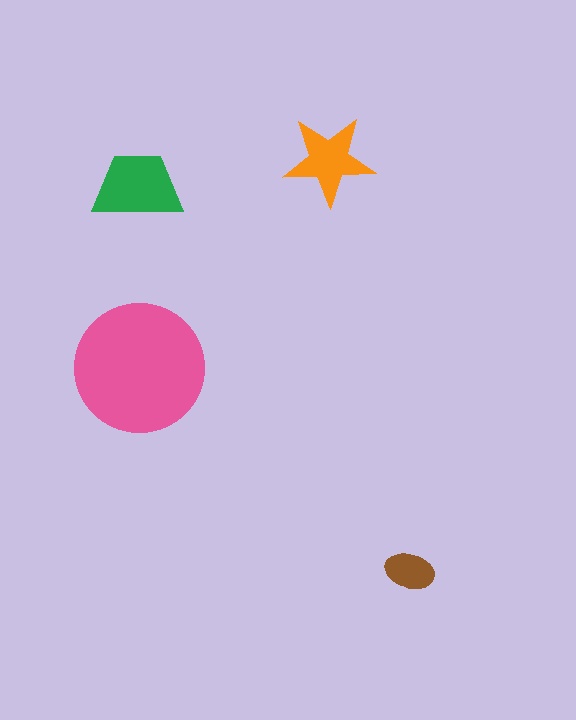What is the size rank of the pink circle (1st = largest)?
1st.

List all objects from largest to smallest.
The pink circle, the green trapezoid, the orange star, the brown ellipse.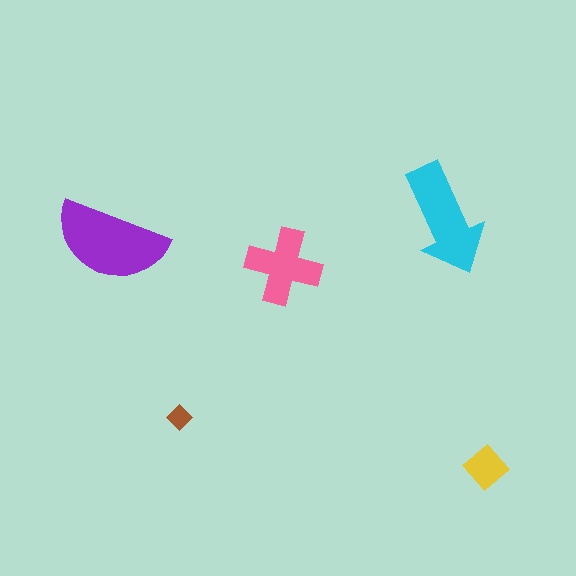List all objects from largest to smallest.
The purple semicircle, the cyan arrow, the pink cross, the yellow diamond, the brown diamond.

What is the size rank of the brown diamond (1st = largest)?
5th.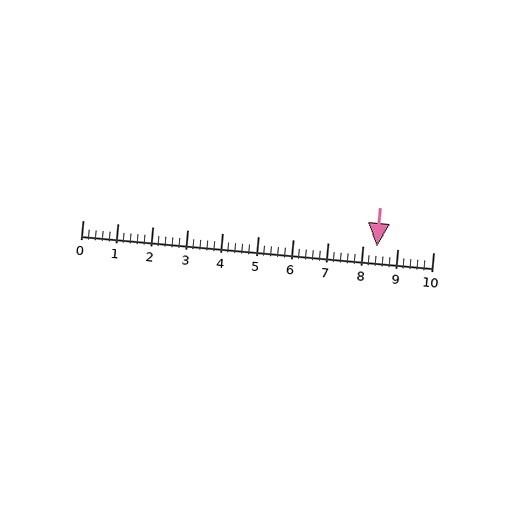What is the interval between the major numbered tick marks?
The major tick marks are spaced 1 units apart.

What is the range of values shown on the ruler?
The ruler shows values from 0 to 10.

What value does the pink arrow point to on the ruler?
The pink arrow points to approximately 8.4.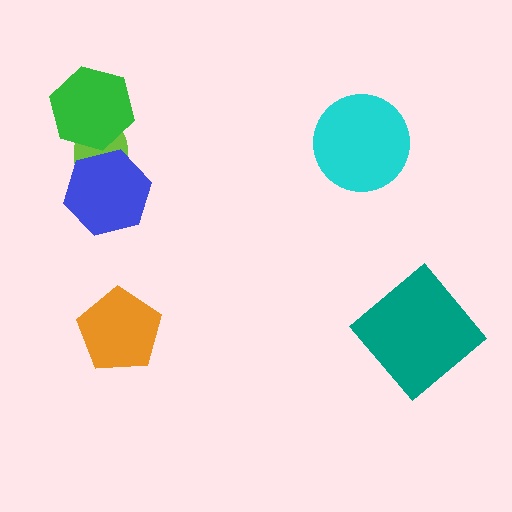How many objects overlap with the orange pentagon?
0 objects overlap with the orange pentagon.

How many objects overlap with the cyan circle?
0 objects overlap with the cyan circle.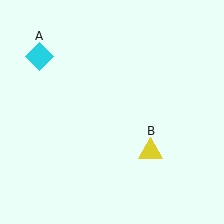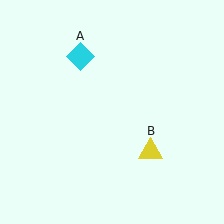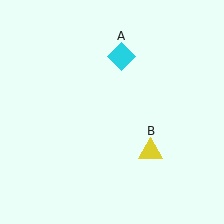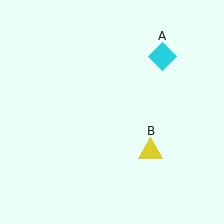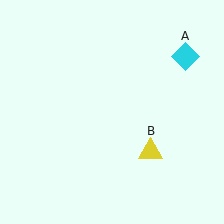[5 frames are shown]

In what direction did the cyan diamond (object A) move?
The cyan diamond (object A) moved right.